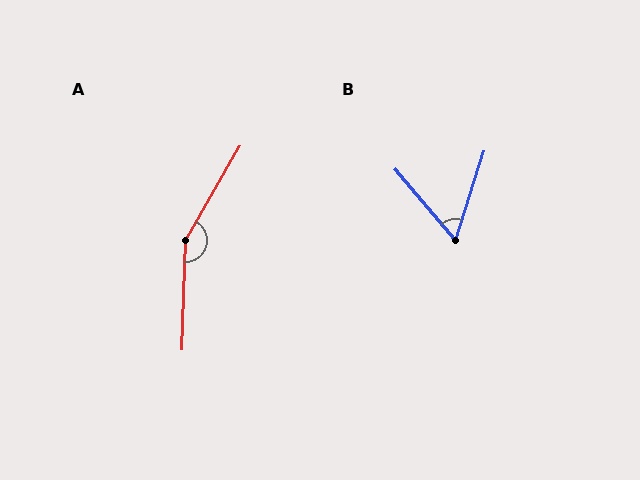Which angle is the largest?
A, at approximately 152 degrees.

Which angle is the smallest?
B, at approximately 58 degrees.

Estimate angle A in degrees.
Approximately 152 degrees.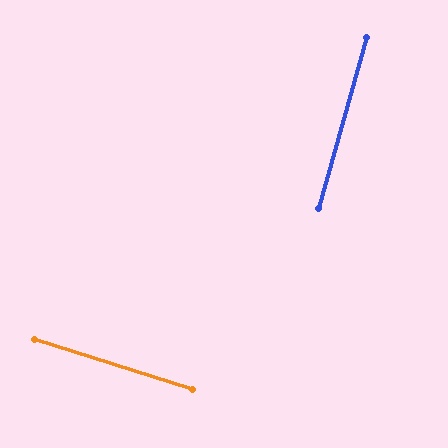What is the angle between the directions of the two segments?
Approximately 88 degrees.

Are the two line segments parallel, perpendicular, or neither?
Perpendicular — they meet at approximately 88°.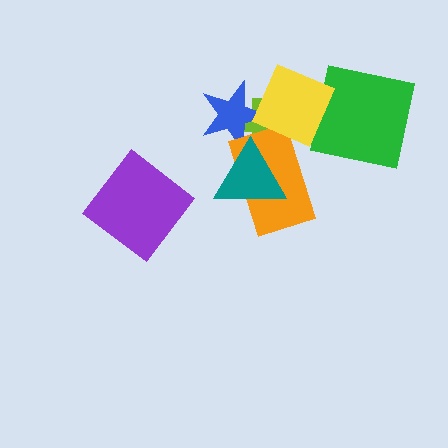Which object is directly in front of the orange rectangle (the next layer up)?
The yellow diamond is directly in front of the orange rectangle.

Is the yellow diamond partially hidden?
No, no other shape covers it.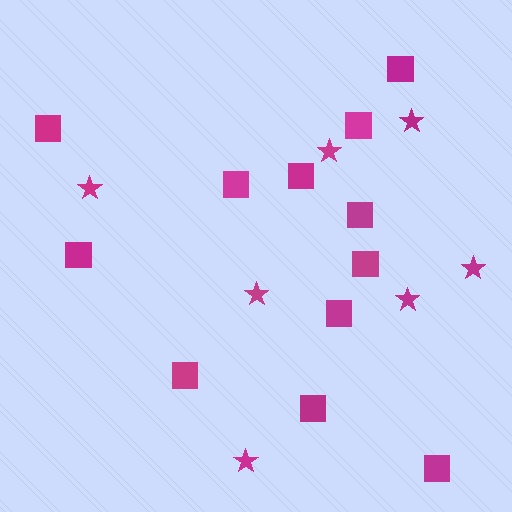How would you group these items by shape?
There are 2 groups: one group of squares (12) and one group of stars (7).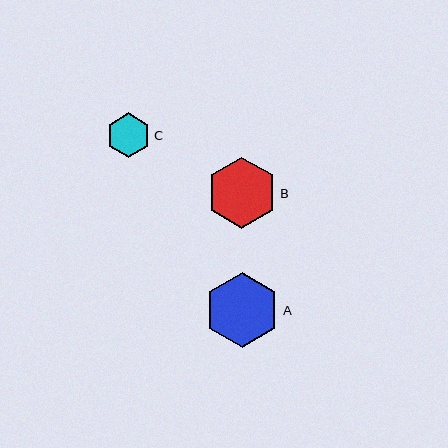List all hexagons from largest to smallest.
From largest to smallest: A, B, C.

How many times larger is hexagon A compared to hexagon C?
Hexagon A is approximately 1.7 times the size of hexagon C.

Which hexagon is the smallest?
Hexagon C is the smallest with a size of approximately 45 pixels.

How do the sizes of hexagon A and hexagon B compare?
Hexagon A and hexagon B are approximately the same size.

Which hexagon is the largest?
Hexagon A is the largest with a size of approximately 75 pixels.